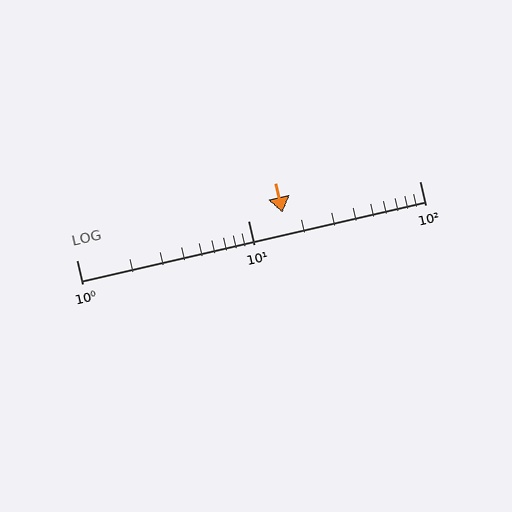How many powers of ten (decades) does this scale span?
The scale spans 2 decades, from 1 to 100.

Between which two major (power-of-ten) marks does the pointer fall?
The pointer is between 10 and 100.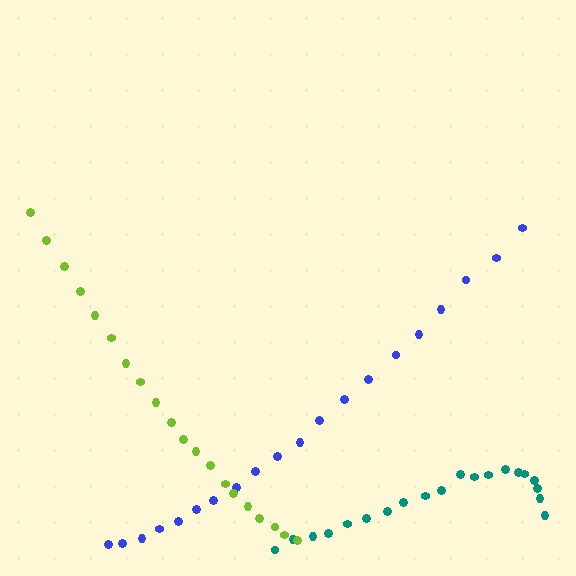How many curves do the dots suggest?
There are 3 distinct paths.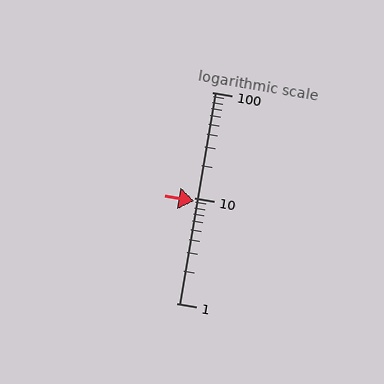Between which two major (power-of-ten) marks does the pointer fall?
The pointer is between 1 and 10.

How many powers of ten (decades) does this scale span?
The scale spans 2 decades, from 1 to 100.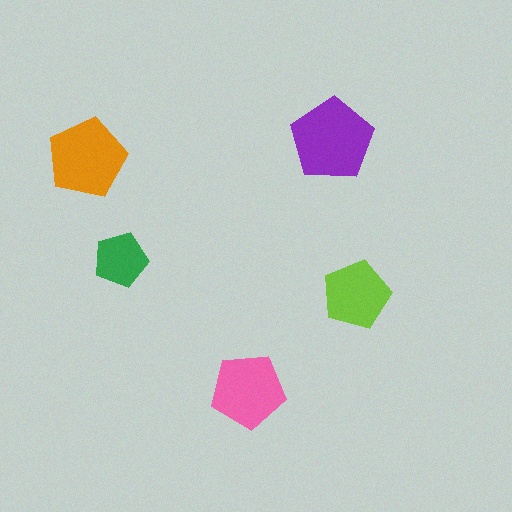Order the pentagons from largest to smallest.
the purple one, the orange one, the pink one, the lime one, the green one.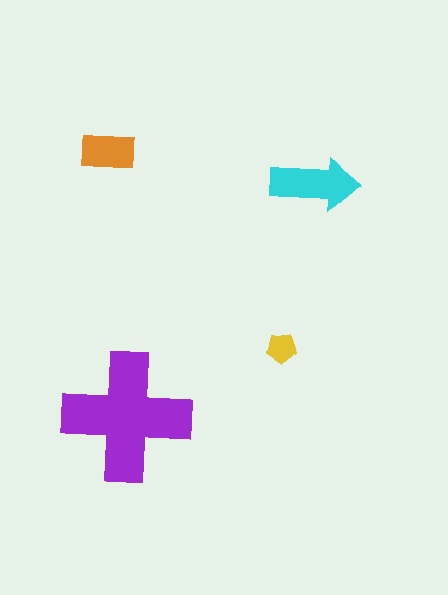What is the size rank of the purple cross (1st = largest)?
1st.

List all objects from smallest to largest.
The yellow pentagon, the orange rectangle, the cyan arrow, the purple cross.